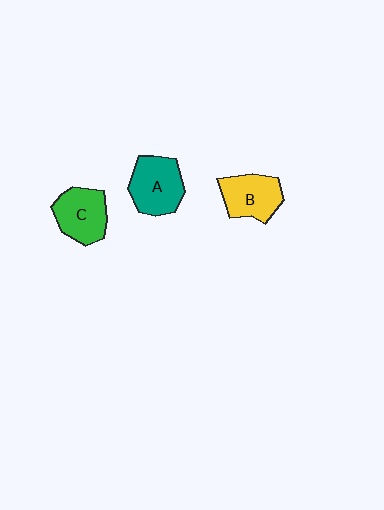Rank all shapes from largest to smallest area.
From largest to smallest: A (teal), C (green), B (yellow).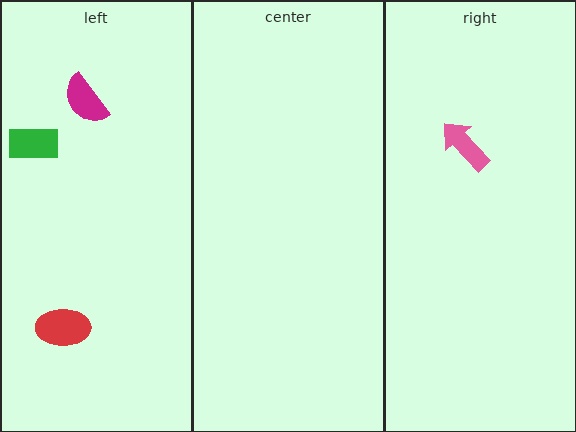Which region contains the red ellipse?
The left region.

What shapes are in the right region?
The pink arrow.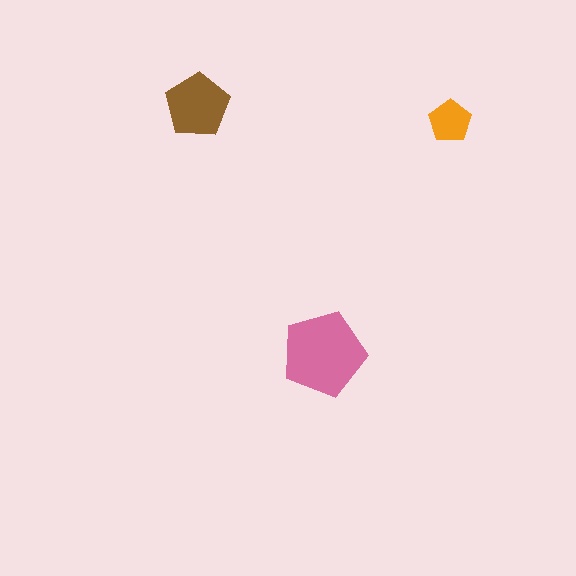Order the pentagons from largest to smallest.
the pink one, the brown one, the orange one.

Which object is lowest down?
The pink pentagon is bottommost.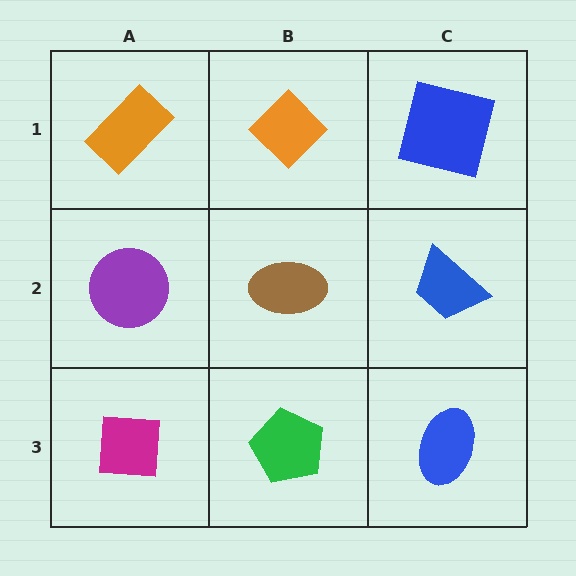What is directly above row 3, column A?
A purple circle.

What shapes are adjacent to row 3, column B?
A brown ellipse (row 2, column B), a magenta square (row 3, column A), a blue ellipse (row 3, column C).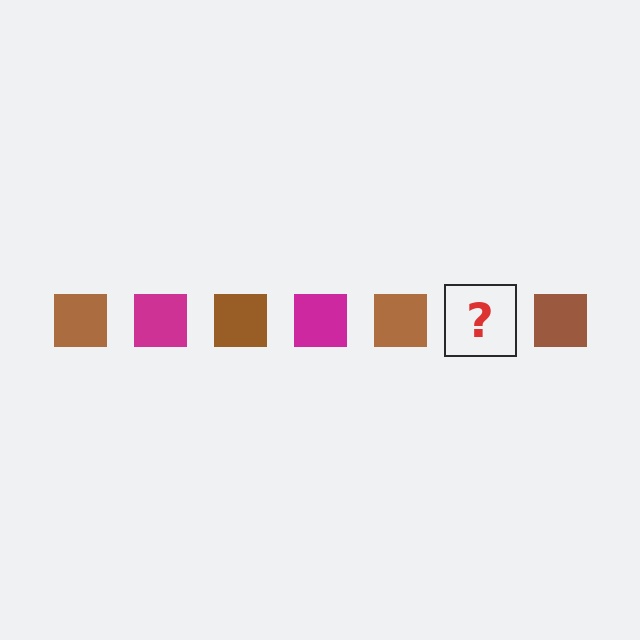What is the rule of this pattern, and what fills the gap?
The rule is that the pattern cycles through brown, magenta squares. The gap should be filled with a magenta square.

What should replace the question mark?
The question mark should be replaced with a magenta square.